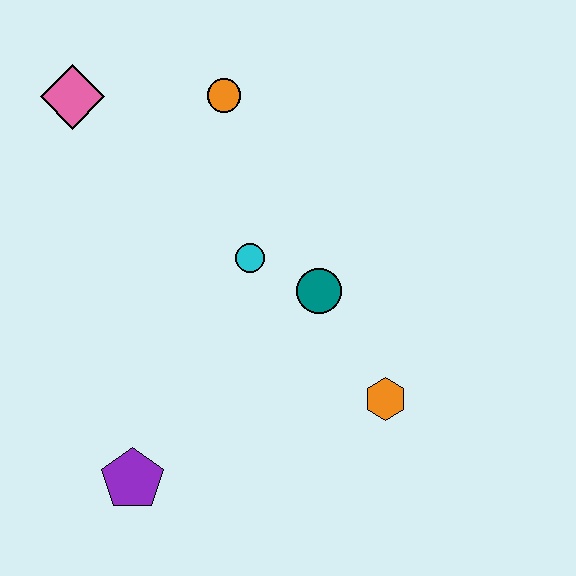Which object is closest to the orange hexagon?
The teal circle is closest to the orange hexagon.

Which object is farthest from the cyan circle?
The purple pentagon is farthest from the cyan circle.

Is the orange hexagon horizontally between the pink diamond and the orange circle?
No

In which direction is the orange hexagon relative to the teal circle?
The orange hexagon is below the teal circle.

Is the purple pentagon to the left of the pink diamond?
No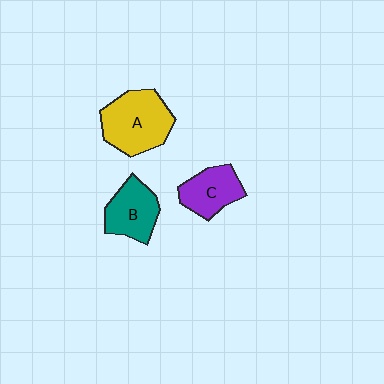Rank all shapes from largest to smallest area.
From largest to smallest: A (yellow), B (teal), C (purple).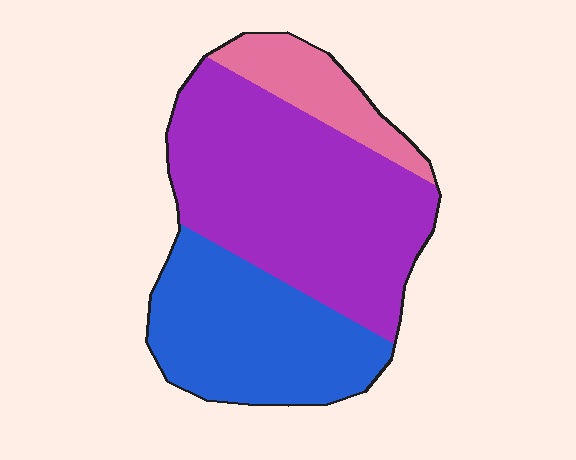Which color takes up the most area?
Purple, at roughly 55%.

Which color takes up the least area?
Pink, at roughly 15%.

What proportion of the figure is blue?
Blue covers around 35% of the figure.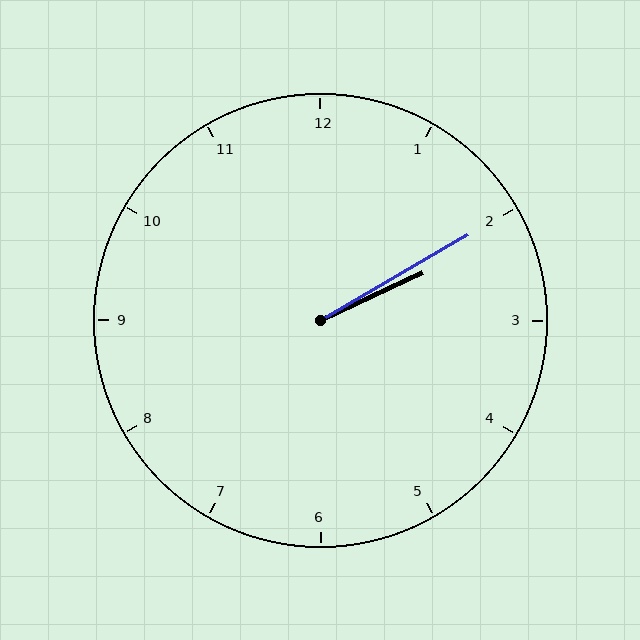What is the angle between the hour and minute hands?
Approximately 5 degrees.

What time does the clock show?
2:10.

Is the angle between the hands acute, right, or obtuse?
It is acute.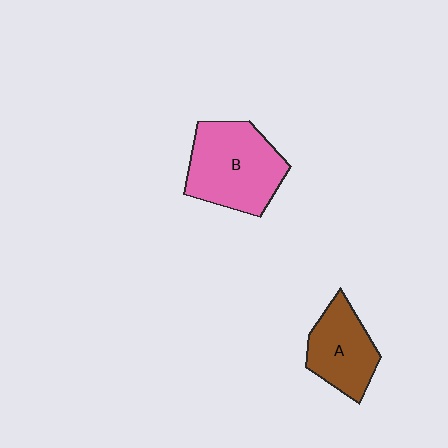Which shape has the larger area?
Shape B (pink).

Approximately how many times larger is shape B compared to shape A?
Approximately 1.5 times.